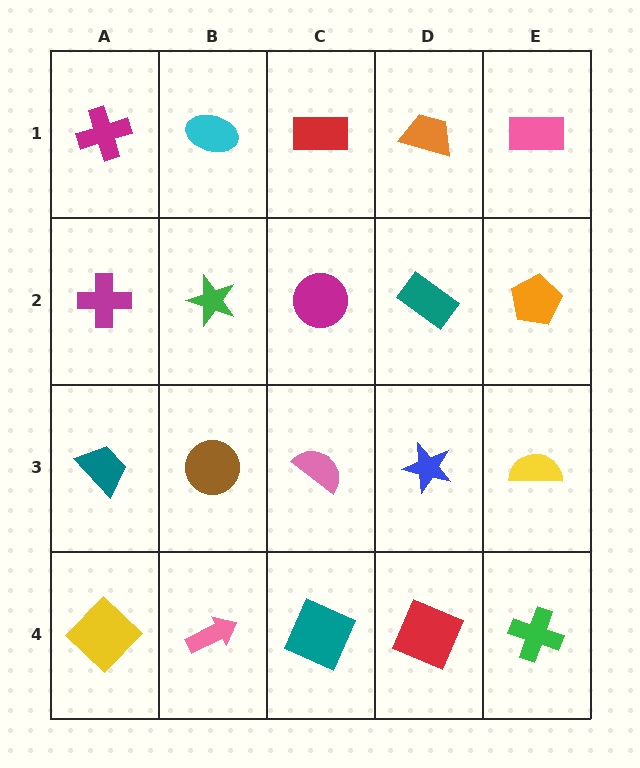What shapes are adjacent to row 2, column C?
A red rectangle (row 1, column C), a pink semicircle (row 3, column C), a green star (row 2, column B), a teal rectangle (row 2, column D).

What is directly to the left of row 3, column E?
A blue star.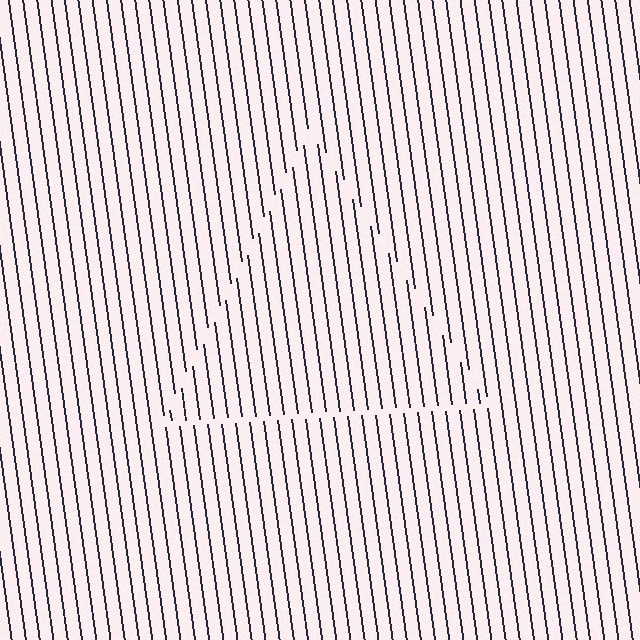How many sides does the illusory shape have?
3 sides — the line-ends trace a triangle.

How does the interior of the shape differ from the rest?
The interior of the shape contains the same grating, shifted by half a period — the contour is defined by the phase discontinuity where line-ends from the inner and outer gratings abut.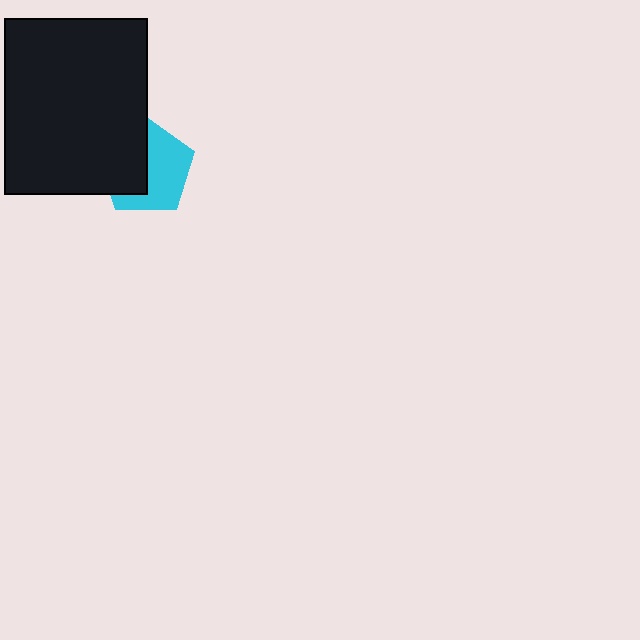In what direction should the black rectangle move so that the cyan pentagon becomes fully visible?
The black rectangle should move left. That is the shortest direction to clear the overlap and leave the cyan pentagon fully visible.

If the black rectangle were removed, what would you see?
You would see the complete cyan pentagon.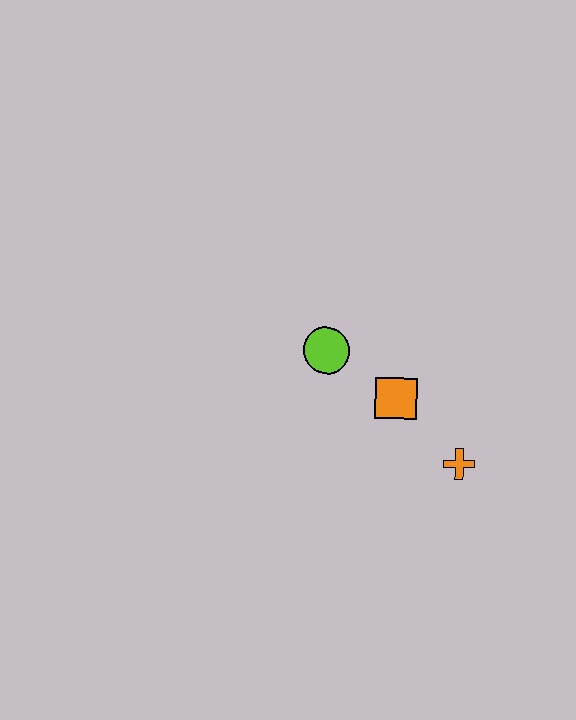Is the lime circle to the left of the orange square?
Yes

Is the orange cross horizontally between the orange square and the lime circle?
No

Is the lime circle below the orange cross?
No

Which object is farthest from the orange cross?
The lime circle is farthest from the orange cross.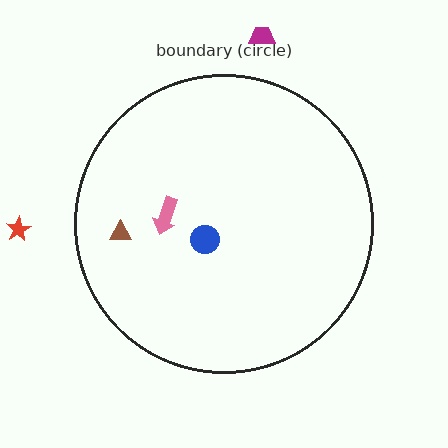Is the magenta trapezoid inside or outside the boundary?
Outside.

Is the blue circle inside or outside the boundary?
Inside.